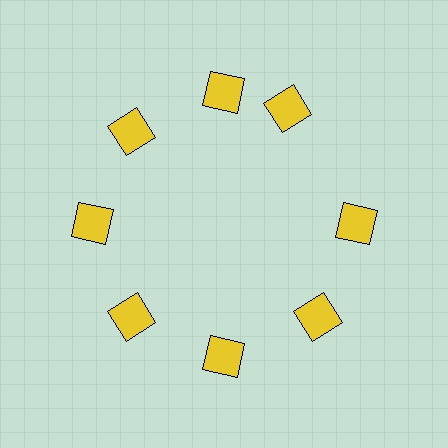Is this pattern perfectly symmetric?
No. The 8 yellow squares are arranged in a ring, but one element near the 2 o'clock position is rotated out of alignment along the ring, breaking the 8-fold rotational symmetry.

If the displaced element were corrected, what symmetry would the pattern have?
It would have 8-fold rotational symmetry — the pattern would map onto itself every 45 degrees.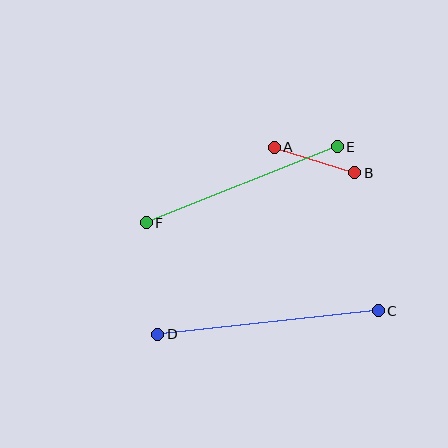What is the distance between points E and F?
The distance is approximately 206 pixels.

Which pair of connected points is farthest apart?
Points C and D are farthest apart.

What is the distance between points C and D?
The distance is approximately 222 pixels.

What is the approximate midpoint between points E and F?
The midpoint is at approximately (242, 185) pixels.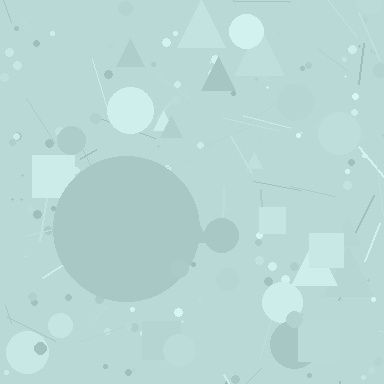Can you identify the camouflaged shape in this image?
The camouflaged shape is a circle.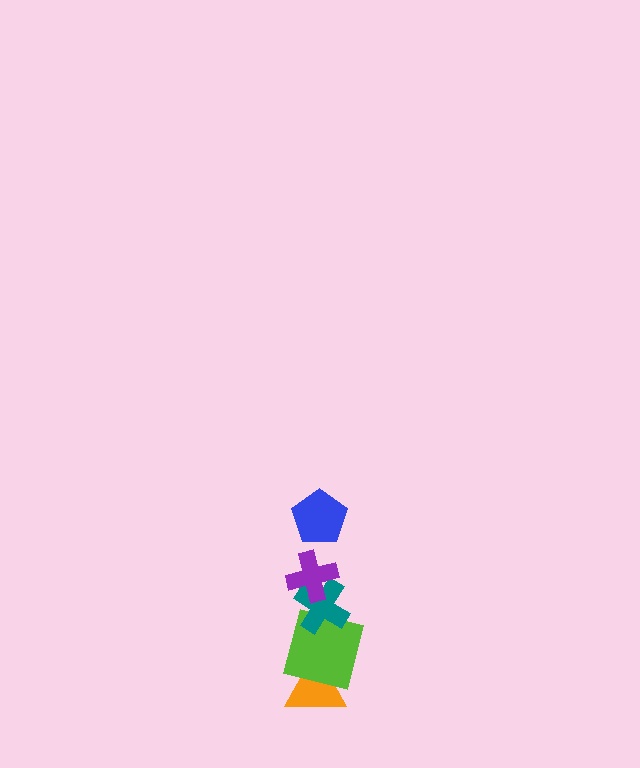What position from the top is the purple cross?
The purple cross is 2nd from the top.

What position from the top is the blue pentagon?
The blue pentagon is 1st from the top.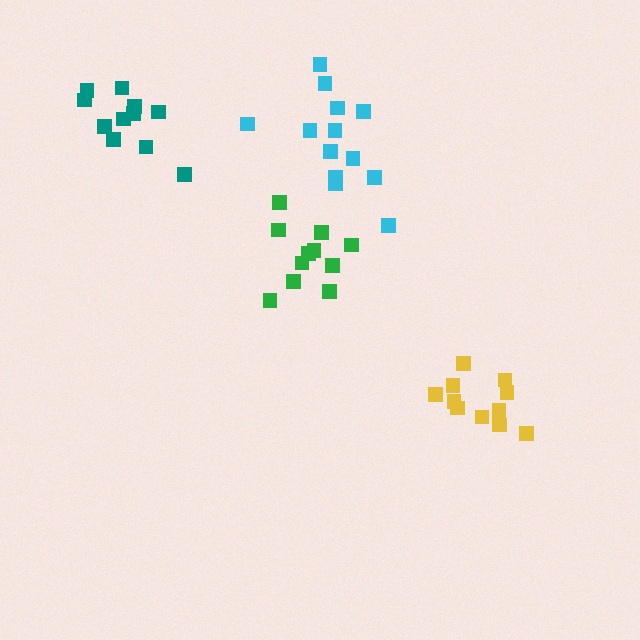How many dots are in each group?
Group 1: 11 dots, Group 2: 11 dots, Group 3: 11 dots, Group 4: 13 dots (46 total).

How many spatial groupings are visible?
There are 4 spatial groupings.